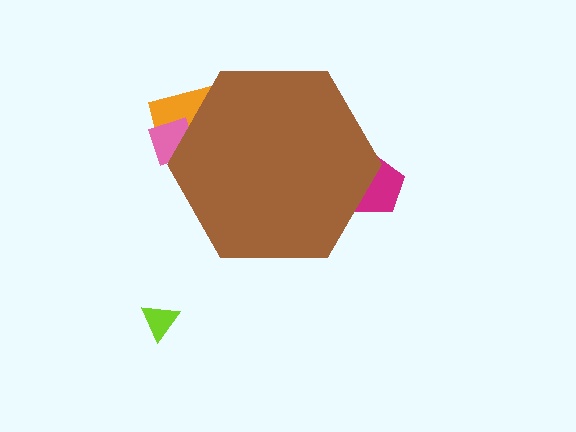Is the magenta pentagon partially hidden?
Yes, the magenta pentagon is partially hidden behind the brown hexagon.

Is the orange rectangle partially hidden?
Yes, the orange rectangle is partially hidden behind the brown hexagon.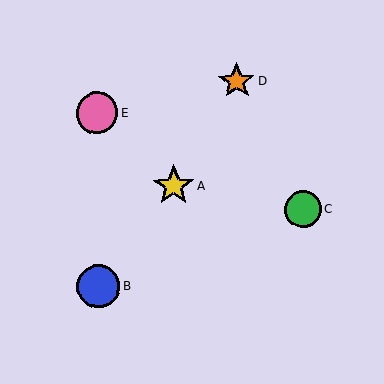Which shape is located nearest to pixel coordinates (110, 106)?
The pink circle (labeled E) at (97, 113) is nearest to that location.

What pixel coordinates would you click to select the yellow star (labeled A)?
Click at (174, 186) to select the yellow star A.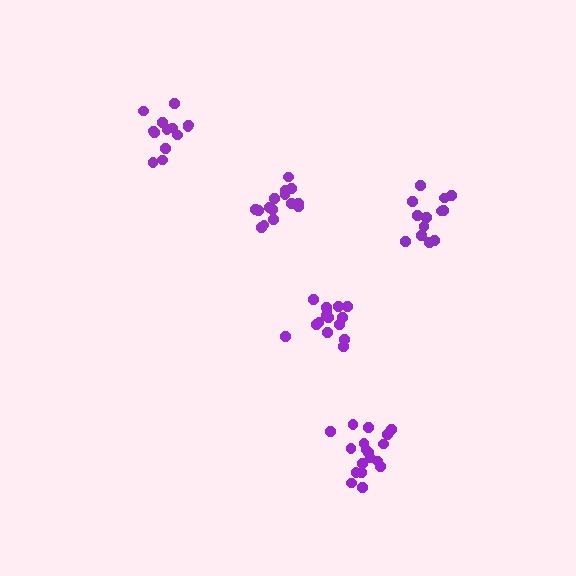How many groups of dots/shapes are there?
There are 5 groups.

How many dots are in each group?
Group 1: 18 dots, Group 2: 13 dots, Group 3: 13 dots, Group 4: 15 dots, Group 5: 15 dots (74 total).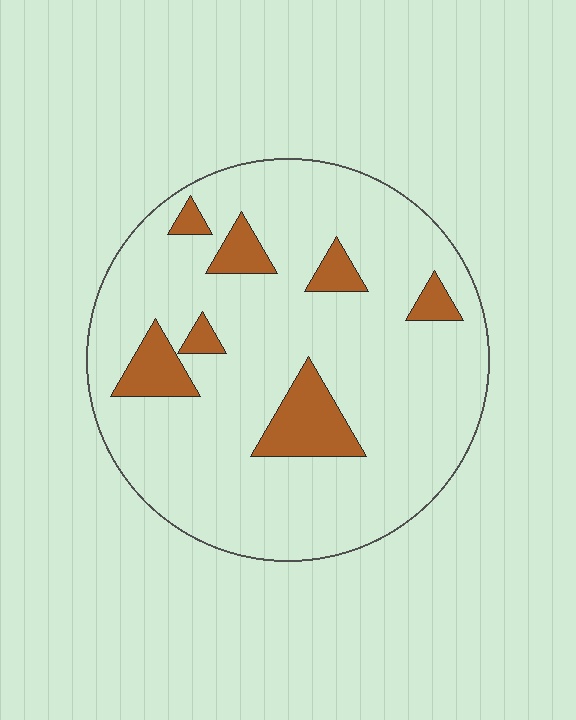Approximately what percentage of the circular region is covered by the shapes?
Approximately 15%.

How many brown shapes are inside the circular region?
7.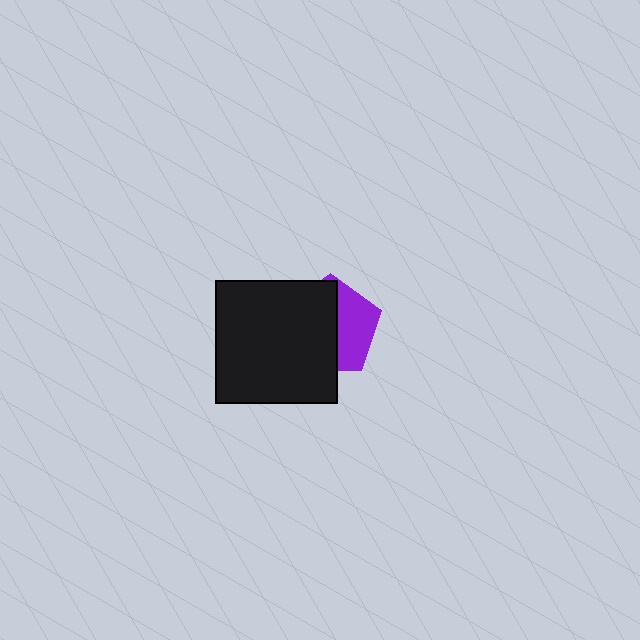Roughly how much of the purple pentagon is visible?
A small part of it is visible (roughly 41%).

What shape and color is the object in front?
The object in front is a black square.